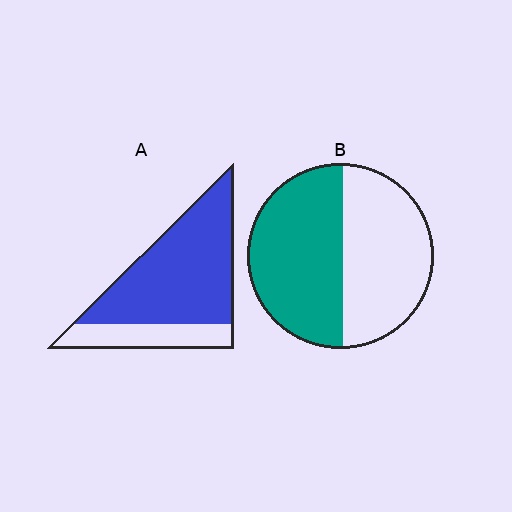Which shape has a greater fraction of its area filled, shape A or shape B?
Shape A.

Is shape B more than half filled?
Roughly half.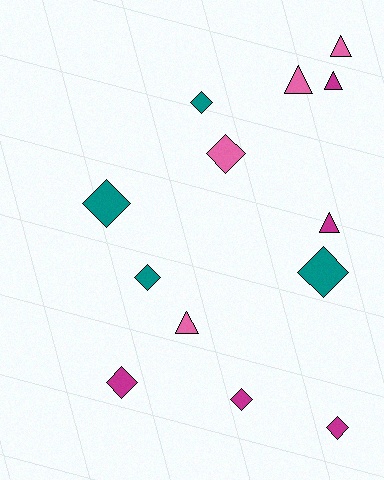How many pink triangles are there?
There are 3 pink triangles.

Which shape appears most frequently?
Diamond, with 8 objects.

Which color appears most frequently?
Magenta, with 5 objects.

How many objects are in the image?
There are 13 objects.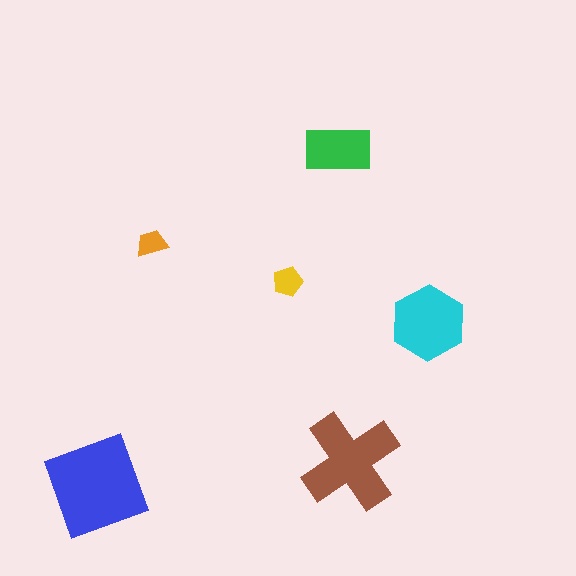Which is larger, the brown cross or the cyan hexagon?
The brown cross.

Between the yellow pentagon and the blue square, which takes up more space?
The blue square.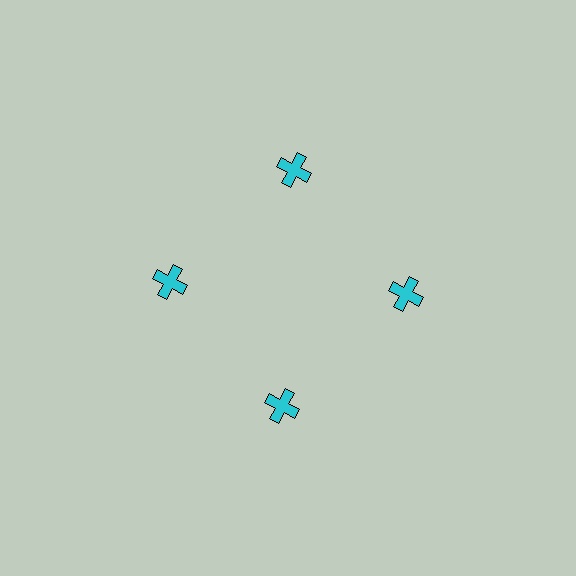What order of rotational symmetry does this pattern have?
This pattern has 4-fold rotational symmetry.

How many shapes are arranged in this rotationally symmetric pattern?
There are 4 shapes, arranged in 4 groups of 1.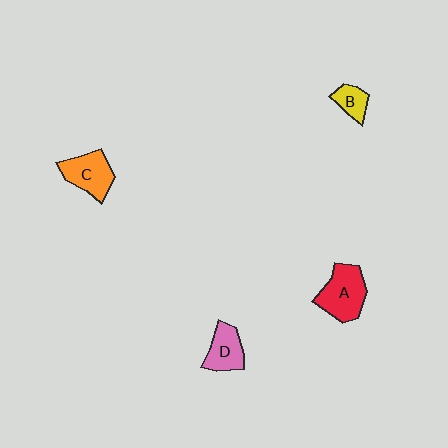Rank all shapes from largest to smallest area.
From largest to smallest: A (red), C (orange), D (pink), B (yellow).